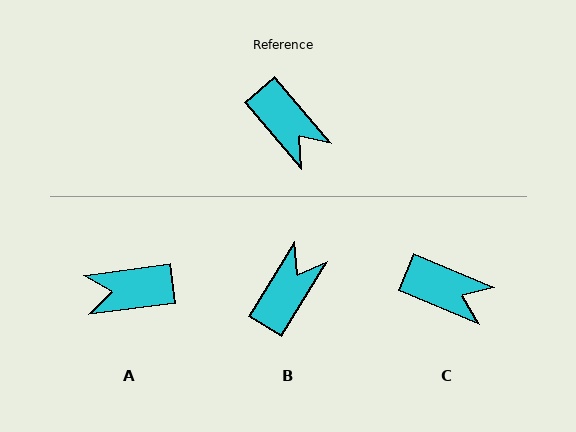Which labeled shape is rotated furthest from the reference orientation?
A, about 123 degrees away.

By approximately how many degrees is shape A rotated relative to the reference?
Approximately 123 degrees clockwise.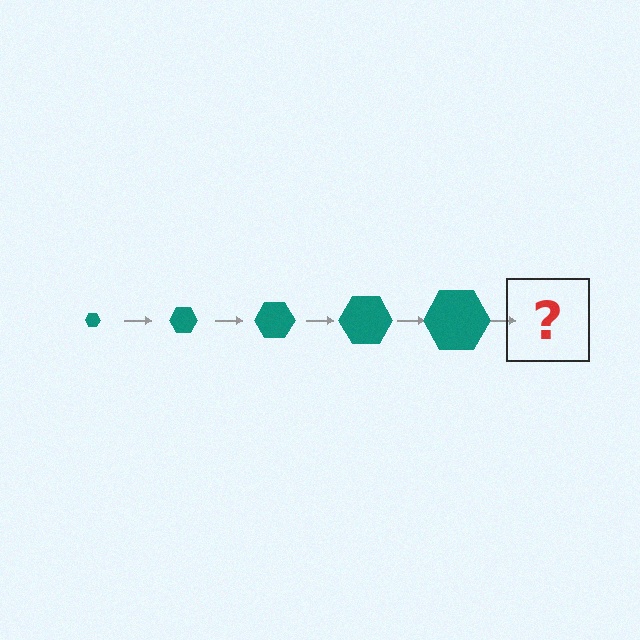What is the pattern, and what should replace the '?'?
The pattern is that the hexagon gets progressively larger each step. The '?' should be a teal hexagon, larger than the previous one.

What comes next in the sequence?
The next element should be a teal hexagon, larger than the previous one.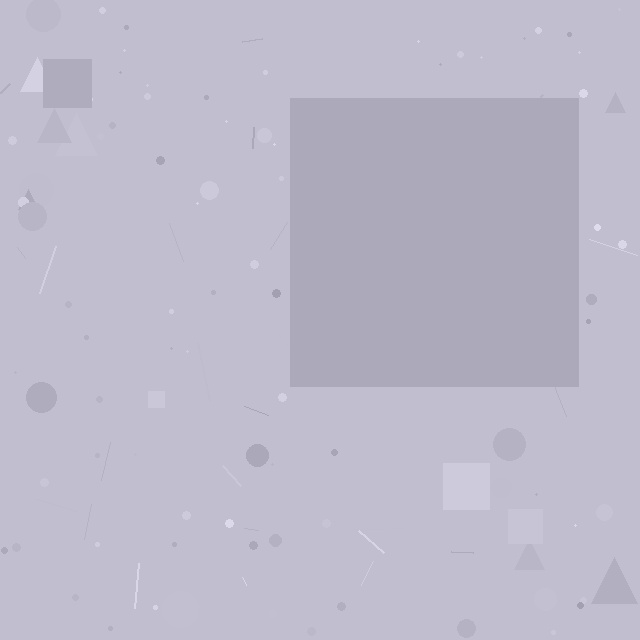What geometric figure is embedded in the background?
A square is embedded in the background.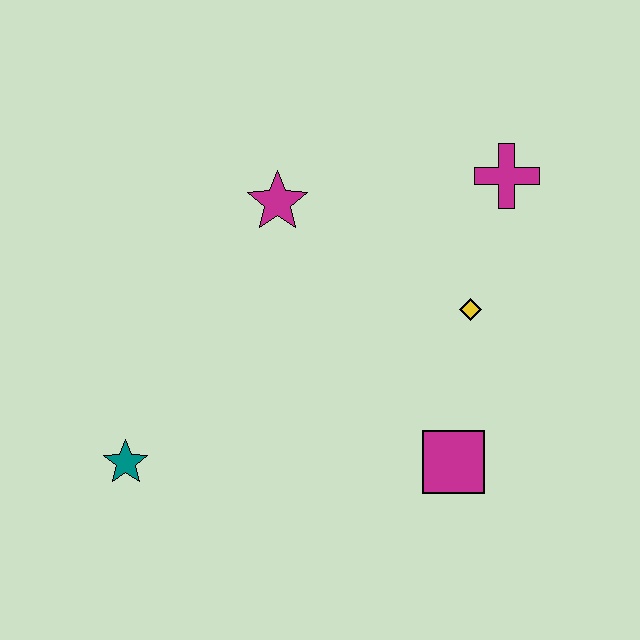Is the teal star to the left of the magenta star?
Yes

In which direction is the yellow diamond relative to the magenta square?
The yellow diamond is above the magenta square.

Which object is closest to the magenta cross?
The yellow diamond is closest to the magenta cross.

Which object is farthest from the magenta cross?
The teal star is farthest from the magenta cross.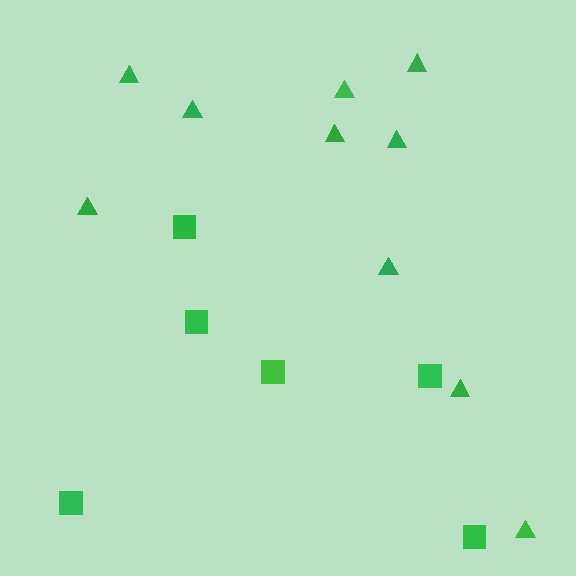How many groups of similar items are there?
There are 2 groups: one group of squares (6) and one group of triangles (10).